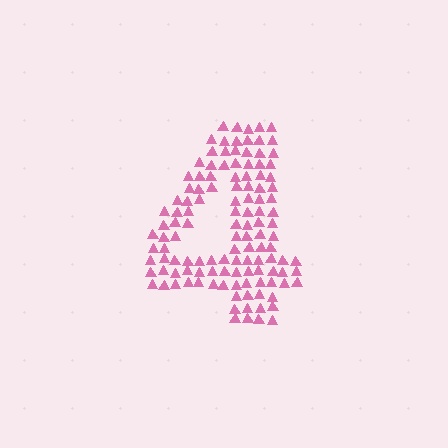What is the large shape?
The large shape is the digit 4.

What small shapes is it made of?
It is made of small triangles.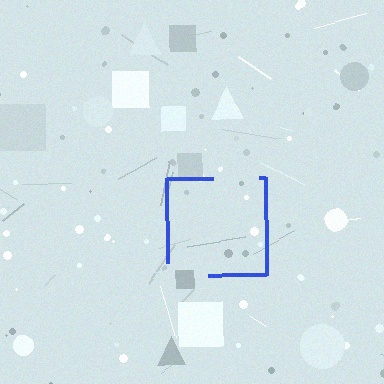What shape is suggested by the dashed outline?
The dashed outline suggests a square.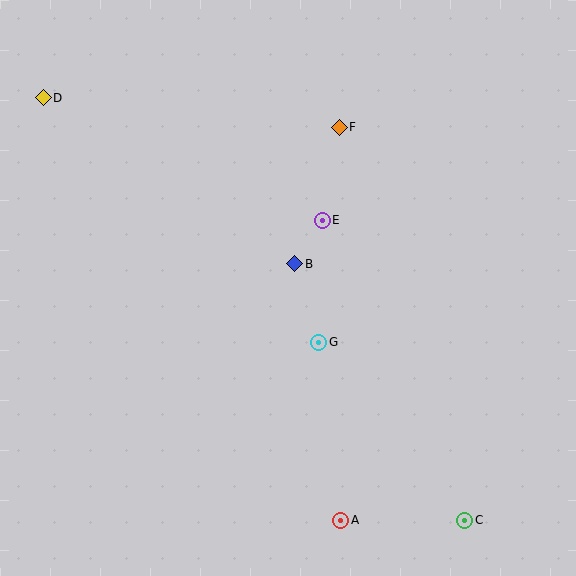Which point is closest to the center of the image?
Point B at (295, 264) is closest to the center.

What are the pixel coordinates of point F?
Point F is at (339, 127).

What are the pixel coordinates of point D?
Point D is at (43, 98).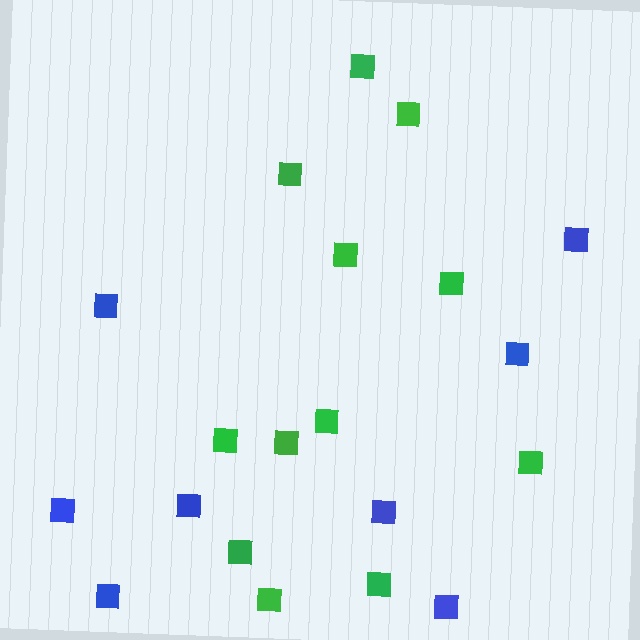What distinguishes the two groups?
There are 2 groups: one group of blue squares (8) and one group of green squares (12).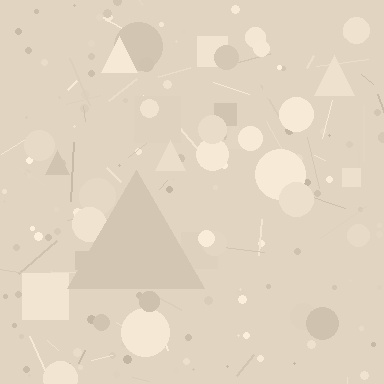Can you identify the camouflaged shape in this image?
The camouflaged shape is a triangle.